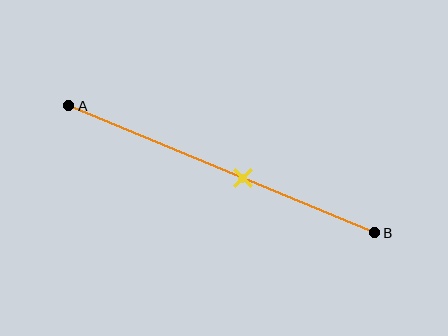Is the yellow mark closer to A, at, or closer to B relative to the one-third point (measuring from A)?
The yellow mark is closer to point B than the one-third point of segment AB.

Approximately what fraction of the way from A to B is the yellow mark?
The yellow mark is approximately 55% of the way from A to B.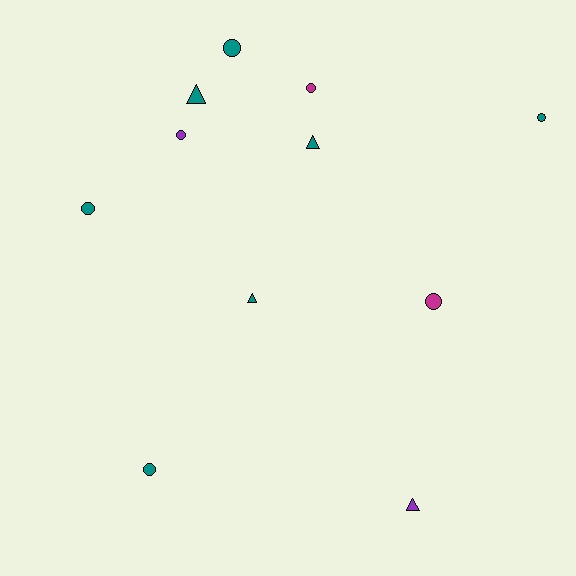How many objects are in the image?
There are 11 objects.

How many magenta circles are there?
There are 2 magenta circles.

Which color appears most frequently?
Teal, with 7 objects.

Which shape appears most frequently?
Circle, with 7 objects.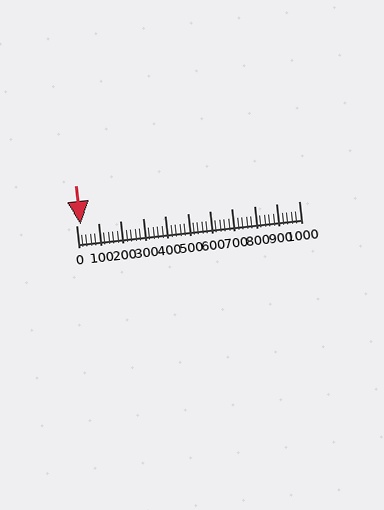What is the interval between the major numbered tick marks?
The major tick marks are spaced 100 units apart.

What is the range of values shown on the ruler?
The ruler shows values from 0 to 1000.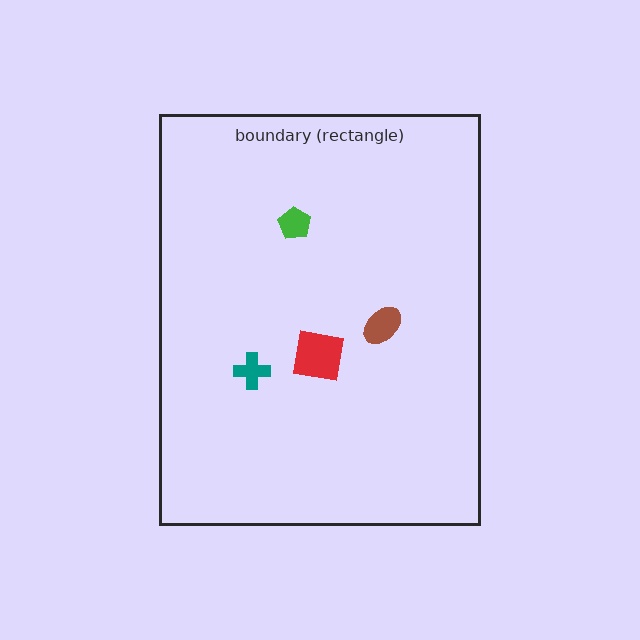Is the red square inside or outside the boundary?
Inside.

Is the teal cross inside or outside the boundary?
Inside.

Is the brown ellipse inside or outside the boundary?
Inside.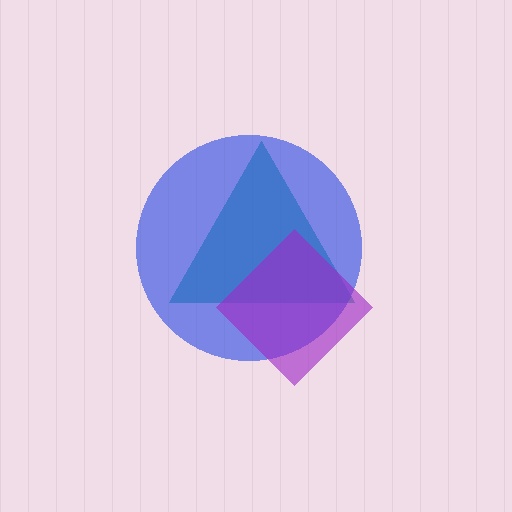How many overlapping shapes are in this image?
There are 3 overlapping shapes in the image.